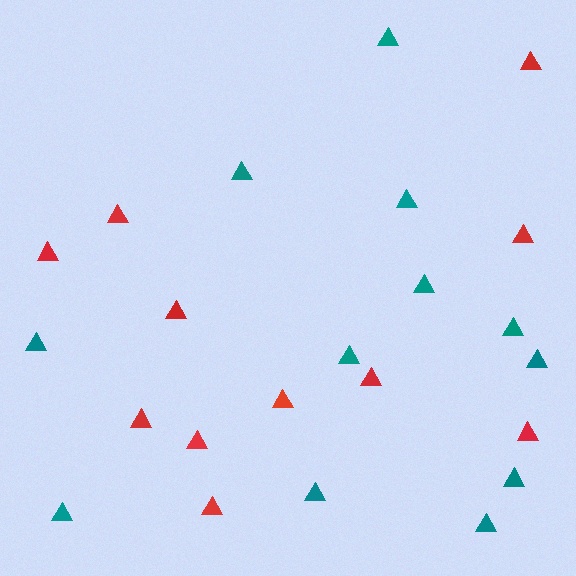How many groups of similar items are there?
There are 2 groups: one group of teal triangles (12) and one group of red triangles (11).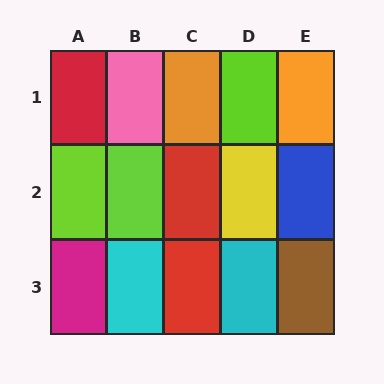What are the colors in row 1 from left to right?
Red, pink, orange, lime, orange.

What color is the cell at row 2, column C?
Red.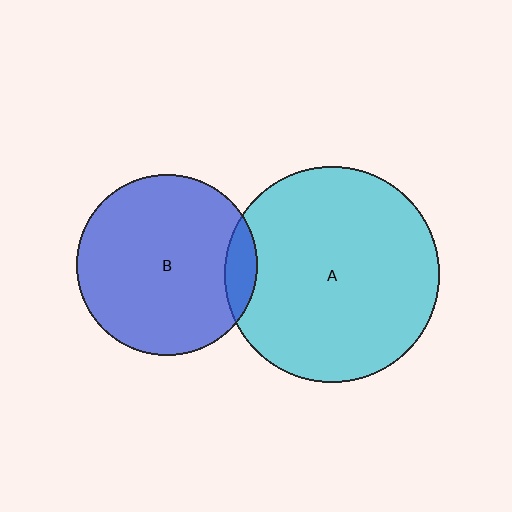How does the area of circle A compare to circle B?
Approximately 1.4 times.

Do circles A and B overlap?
Yes.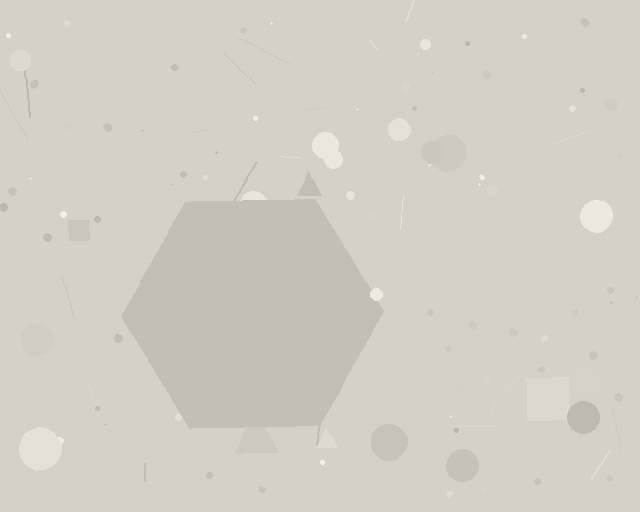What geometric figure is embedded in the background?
A hexagon is embedded in the background.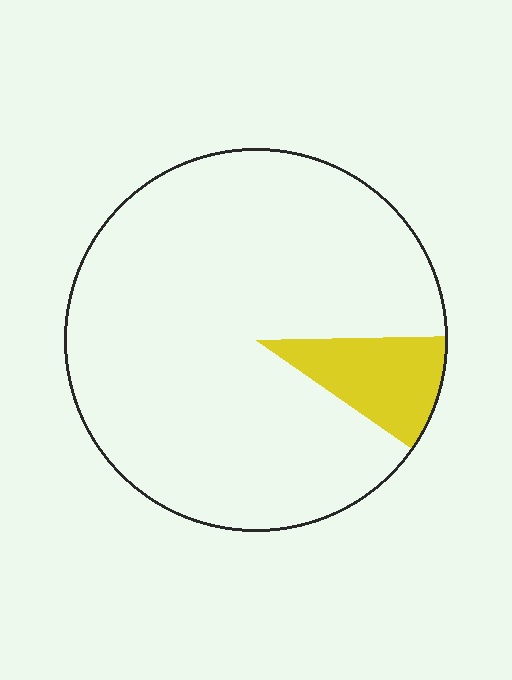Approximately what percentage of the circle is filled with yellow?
Approximately 10%.